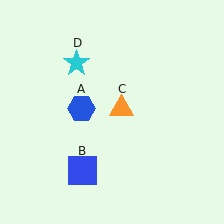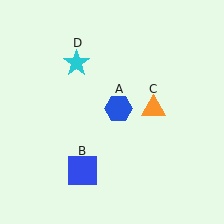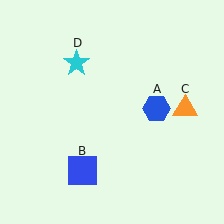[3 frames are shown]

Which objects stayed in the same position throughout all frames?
Blue square (object B) and cyan star (object D) remained stationary.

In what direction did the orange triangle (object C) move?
The orange triangle (object C) moved right.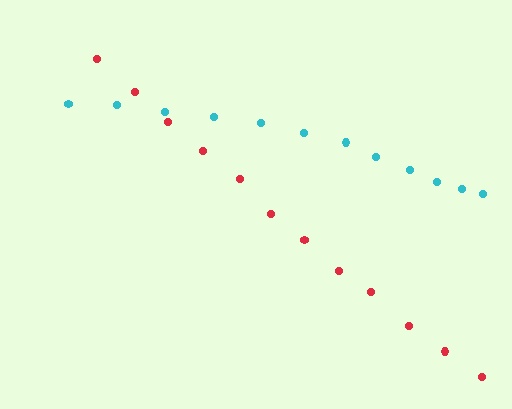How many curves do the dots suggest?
There are 2 distinct paths.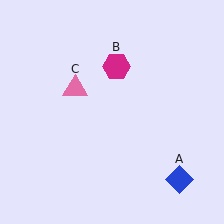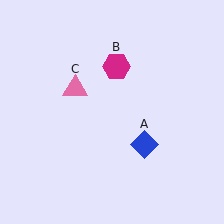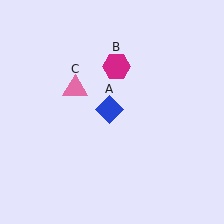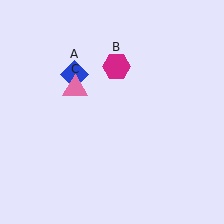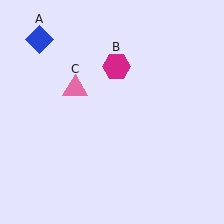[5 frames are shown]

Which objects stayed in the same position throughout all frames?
Magenta hexagon (object B) and pink triangle (object C) remained stationary.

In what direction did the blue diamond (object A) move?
The blue diamond (object A) moved up and to the left.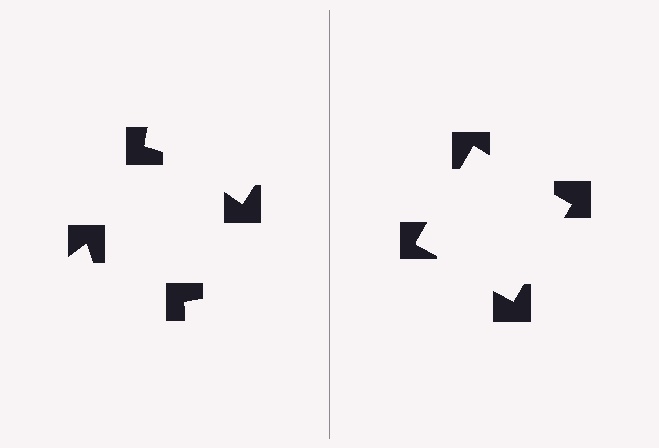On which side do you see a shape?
An illusory square appears on the right side. On the left side the wedge cuts are rotated, so no coherent shape forms.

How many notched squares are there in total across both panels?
8 — 4 on each side.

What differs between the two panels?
The notched squares are positioned identically on both sides; only the wedge orientations differ. On the right they align to a square; on the left they are misaligned.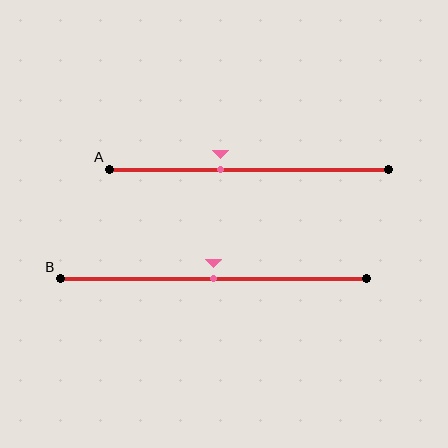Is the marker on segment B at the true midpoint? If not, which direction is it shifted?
Yes, the marker on segment B is at the true midpoint.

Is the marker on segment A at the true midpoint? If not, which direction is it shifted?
No, the marker on segment A is shifted to the left by about 10% of the segment length.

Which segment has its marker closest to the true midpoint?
Segment B has its marker closest to the true midpoint.